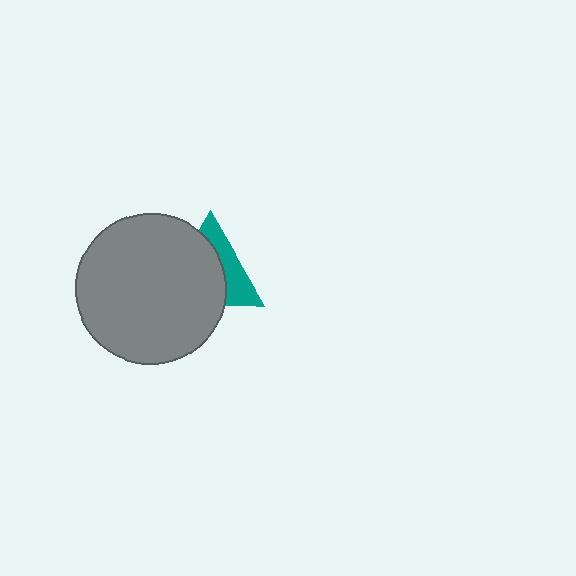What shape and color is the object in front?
The object in front is a gray circle.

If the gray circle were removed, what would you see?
You would see the complete teal triangle.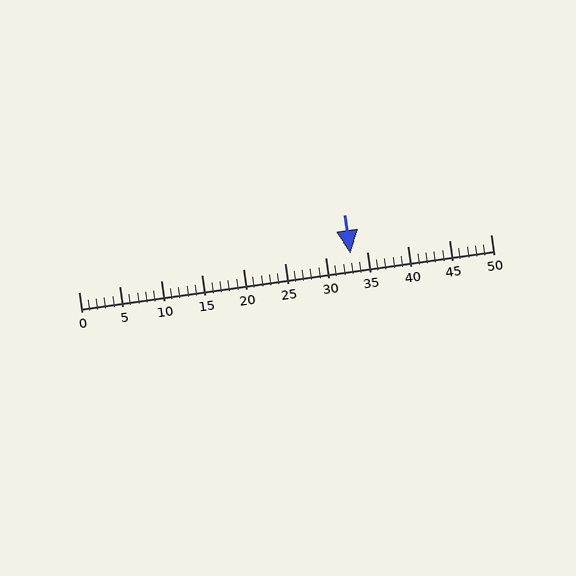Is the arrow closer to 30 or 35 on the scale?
The arrow is closer to 35.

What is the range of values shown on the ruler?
The ruler shows values from 0 to 50.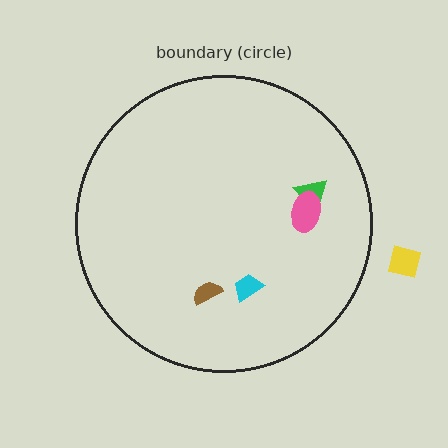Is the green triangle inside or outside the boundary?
Inside.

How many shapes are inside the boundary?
4 inside, 1 outside.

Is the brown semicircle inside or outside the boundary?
Inside.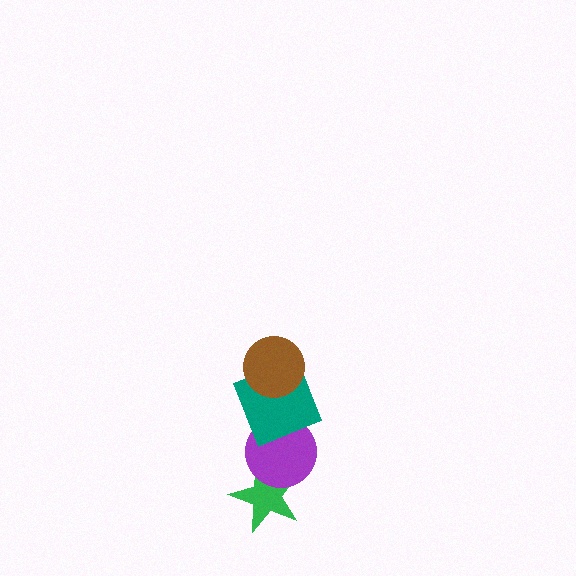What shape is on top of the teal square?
The brown circle is on top of the teal square.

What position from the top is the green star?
The green star is 4th from the top.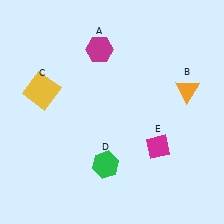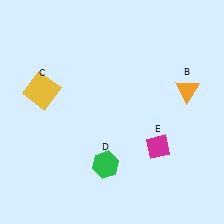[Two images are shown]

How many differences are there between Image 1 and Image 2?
There is 1 difference between the two images.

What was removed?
The magenta hexagon (A) was removed in Image 2.